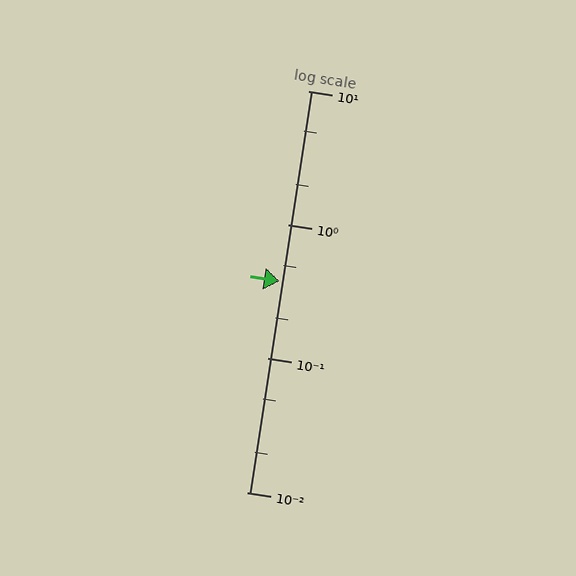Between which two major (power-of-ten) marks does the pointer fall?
The pointer is between 0.1 and 1.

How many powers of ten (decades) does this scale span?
The scale spans 3 decades, from 0.01 to 10.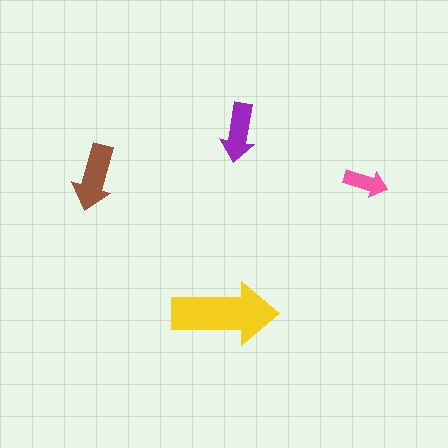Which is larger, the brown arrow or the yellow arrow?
The yellow one.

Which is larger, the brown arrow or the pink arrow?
The brown one.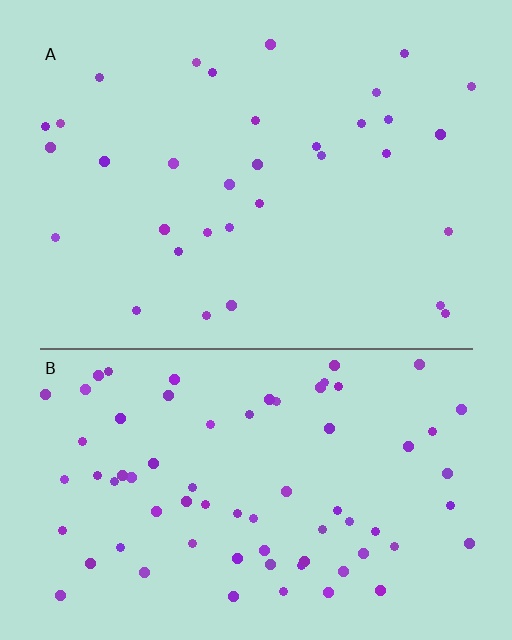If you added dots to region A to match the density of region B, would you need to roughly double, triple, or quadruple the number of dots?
Approximately double.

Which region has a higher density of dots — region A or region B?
B (the bottom).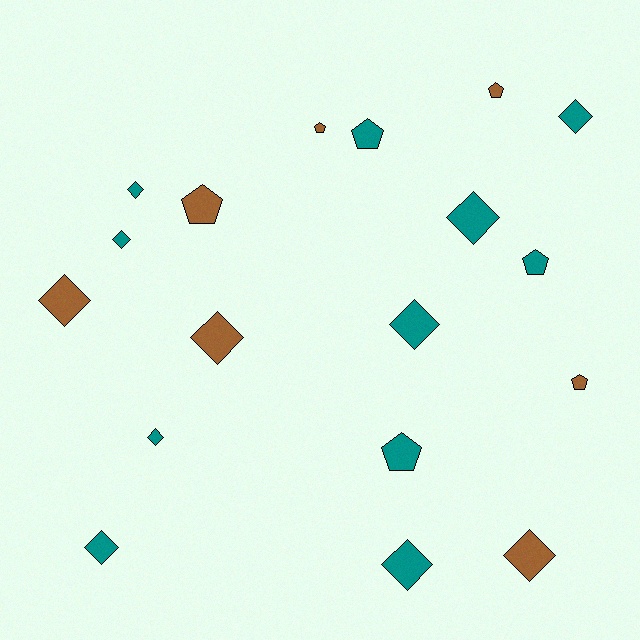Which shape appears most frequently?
Diamond, with 11 objects.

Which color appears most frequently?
Teal, with 11 objects.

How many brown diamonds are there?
There are 3 brown diamonds.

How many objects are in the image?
There are 18 objects.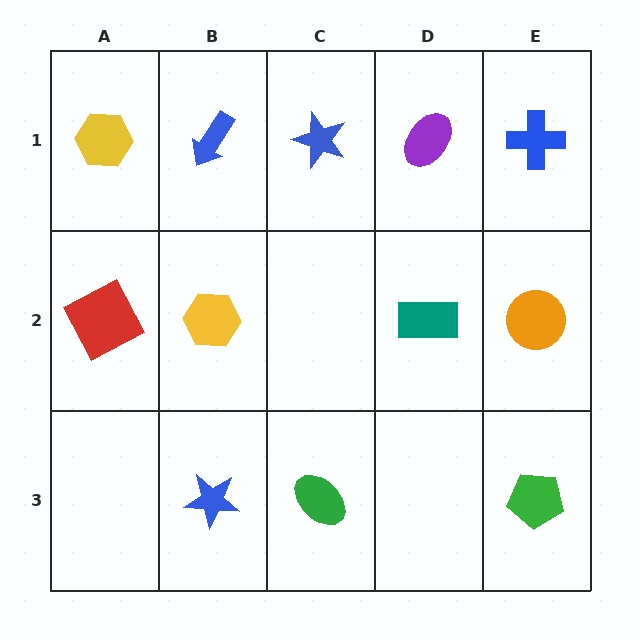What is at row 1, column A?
A yellow hexagon.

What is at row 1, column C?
A blue star.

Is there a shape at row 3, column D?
No, that cell is empty.